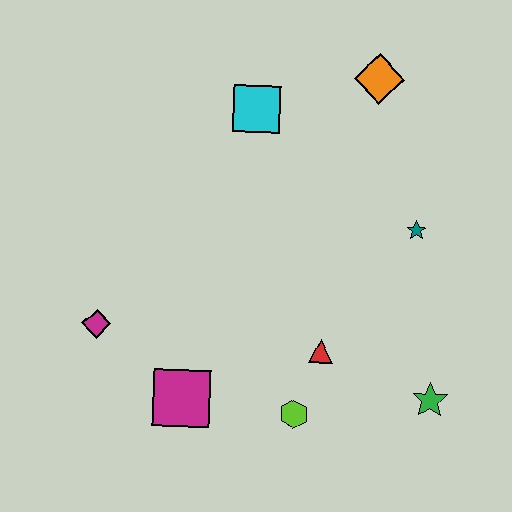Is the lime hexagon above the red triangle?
No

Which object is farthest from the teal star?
The magenta diamond is farthest from the teal star.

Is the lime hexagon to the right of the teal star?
No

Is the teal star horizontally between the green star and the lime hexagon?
Yes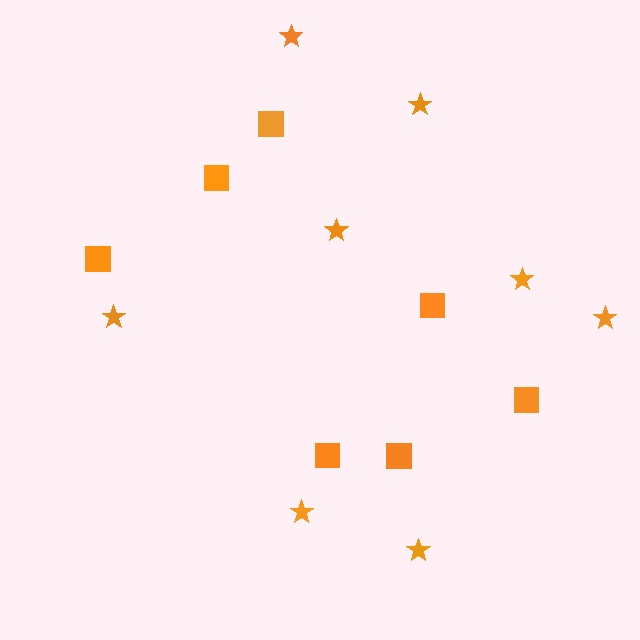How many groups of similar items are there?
There are 2 groups: one group of squares (7) and one group of stars (8).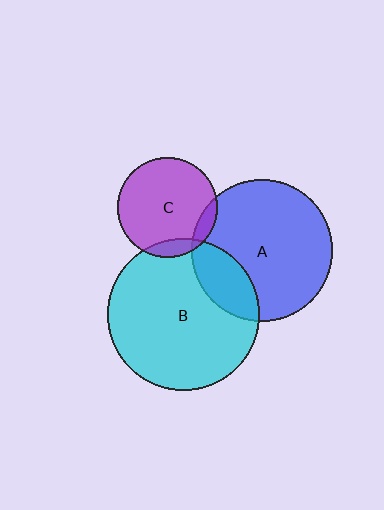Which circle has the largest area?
Circle B (cyan).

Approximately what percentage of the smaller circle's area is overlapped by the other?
Approximately 10%.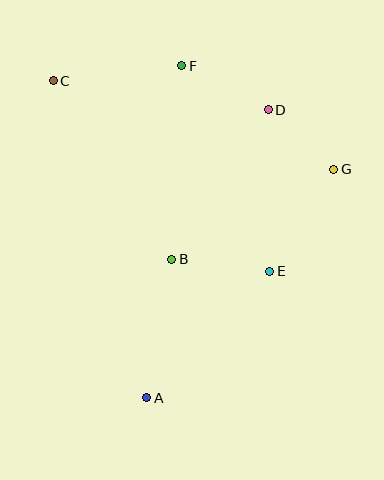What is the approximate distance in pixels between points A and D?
The distance between A and D is approximately 313 pixels.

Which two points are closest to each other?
Points D and G are closest to each other.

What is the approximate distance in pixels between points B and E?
The distance between B and E is approximately 98 pixels.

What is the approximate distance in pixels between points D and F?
The distance between D and F is approximately 97 pixels.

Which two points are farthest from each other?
Points A and F are farthest from each other.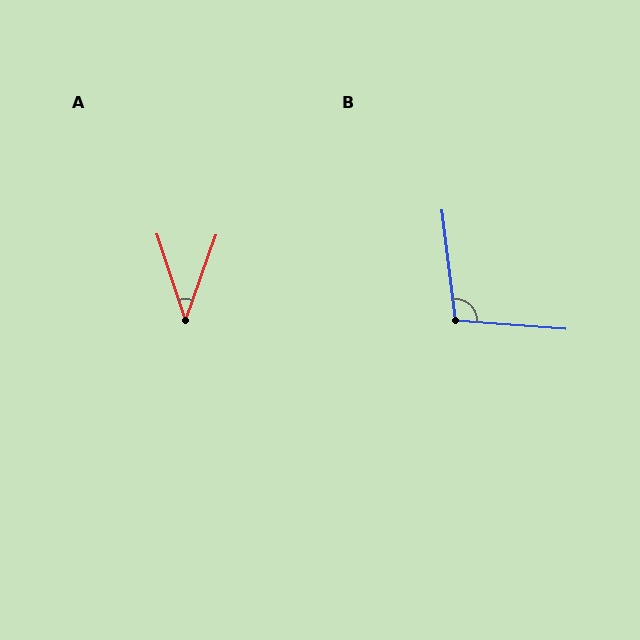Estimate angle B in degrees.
Approximately 101 degrees.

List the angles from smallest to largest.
A (38°), B (101°).